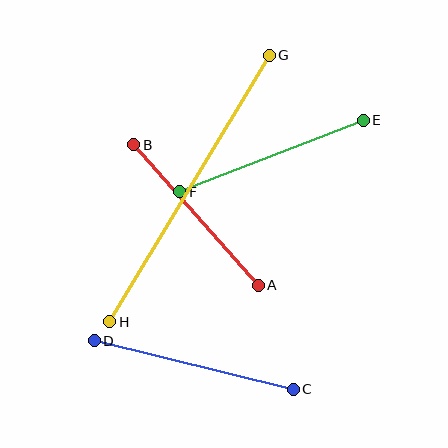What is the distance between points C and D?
The distance is approximately 205 pixels.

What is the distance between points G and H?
The distance is approximately 310 pixels.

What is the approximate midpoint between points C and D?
The midpoint is at approximately (194, 365) pixels.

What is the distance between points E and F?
The distance is approximately 197 pixels.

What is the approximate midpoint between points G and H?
The midpoint is at approximately (189, 188) pixels.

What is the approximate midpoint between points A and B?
The midpoint is at approximately (196, 215) pixels.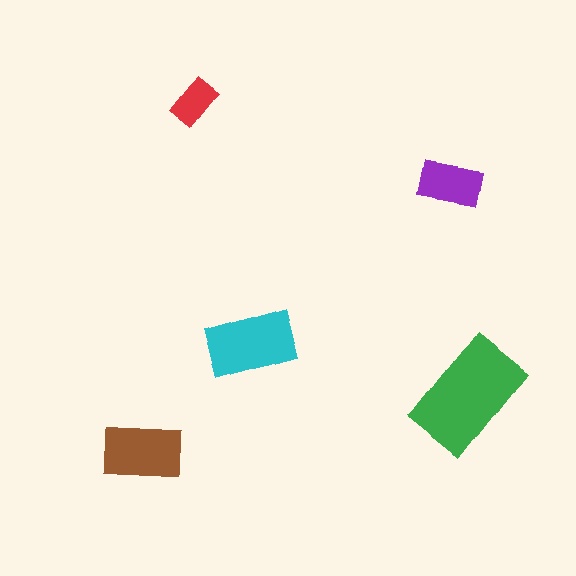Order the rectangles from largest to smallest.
the green one, the cyan one, the brown one, the purple one, the red one.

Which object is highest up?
The red rectangle is topmost.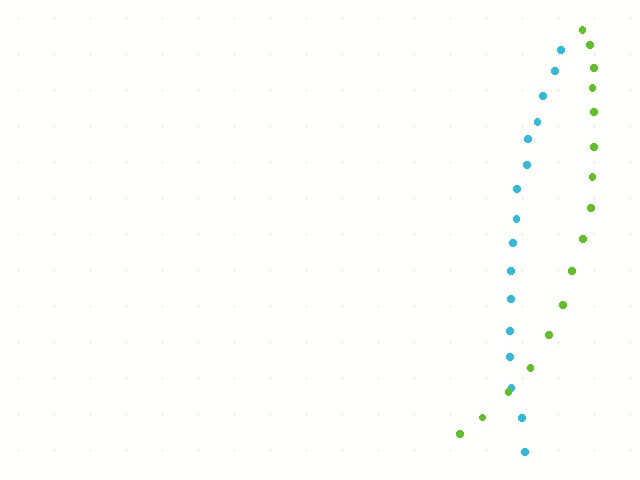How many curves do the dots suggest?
There are 2 distinct paths.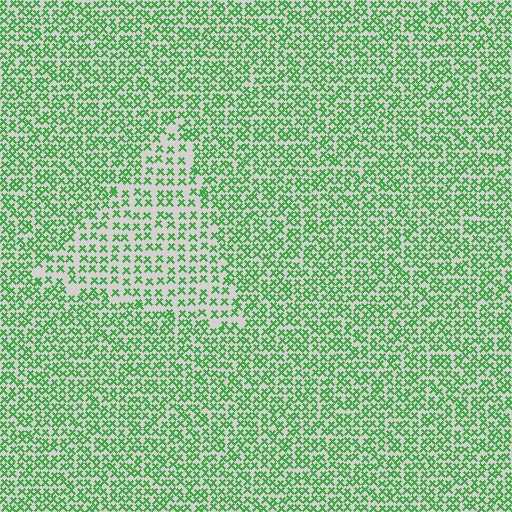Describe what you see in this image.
The image contains small green elements arranged at two different densities. A triangle-shaped region is visible where the elements are less densely packed than the surrounding area.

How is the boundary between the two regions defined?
The boundary is defined by a change in element density (approximately 1.7x ratio). All elements are the same color, size, and shape.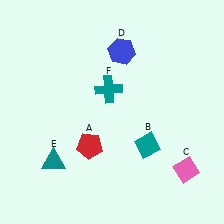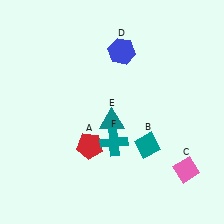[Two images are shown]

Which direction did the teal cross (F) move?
The teal cross (F) moved down.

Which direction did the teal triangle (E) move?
The teal triangle (E) moved right.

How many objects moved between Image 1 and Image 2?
2 objects moved between the two images.